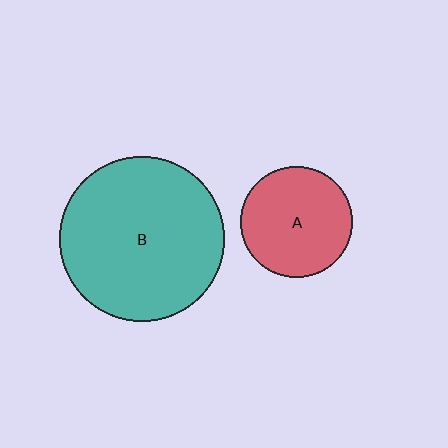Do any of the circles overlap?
No, none of the circles overlap.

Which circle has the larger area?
Circle B (teal).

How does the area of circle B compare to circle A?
Approximately 2.2 times.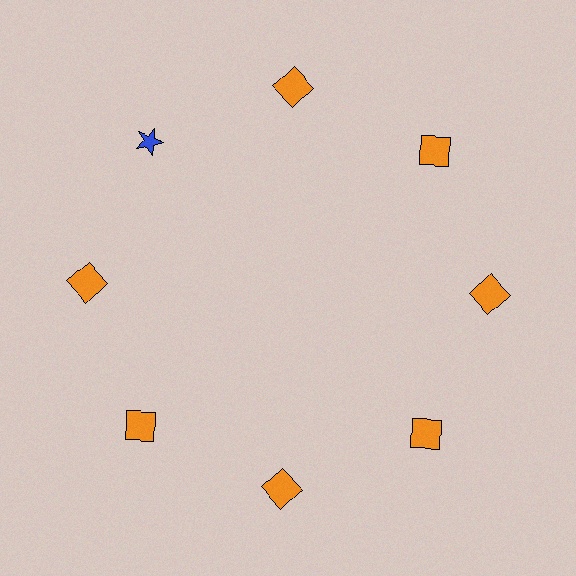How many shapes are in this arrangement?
There are 8 shapes arranged in a ring pattern.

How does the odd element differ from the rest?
It differs in both color (blue instead of orange) and shape (star instead of square).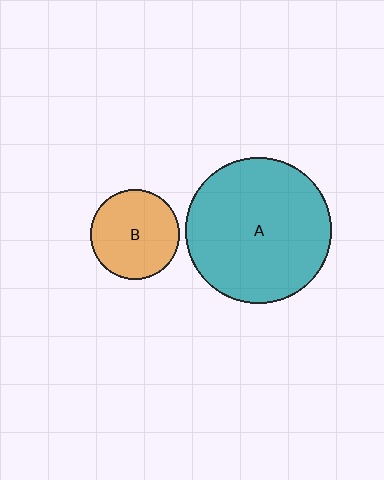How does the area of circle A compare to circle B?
Approximately 2.7 times.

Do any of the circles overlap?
No, none of the circles overlap.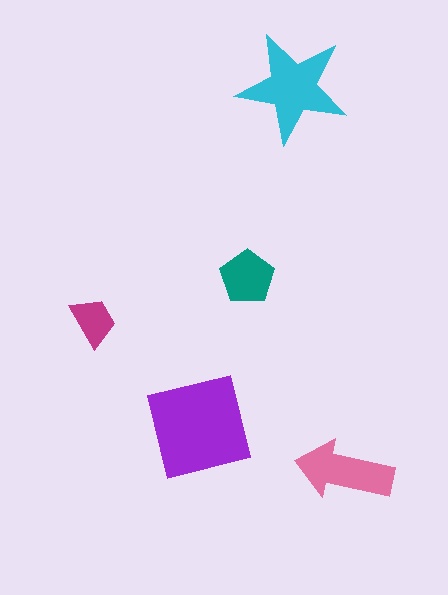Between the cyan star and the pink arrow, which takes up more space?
The cyan star.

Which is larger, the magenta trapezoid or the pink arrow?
The pink arrow.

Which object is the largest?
The purple square.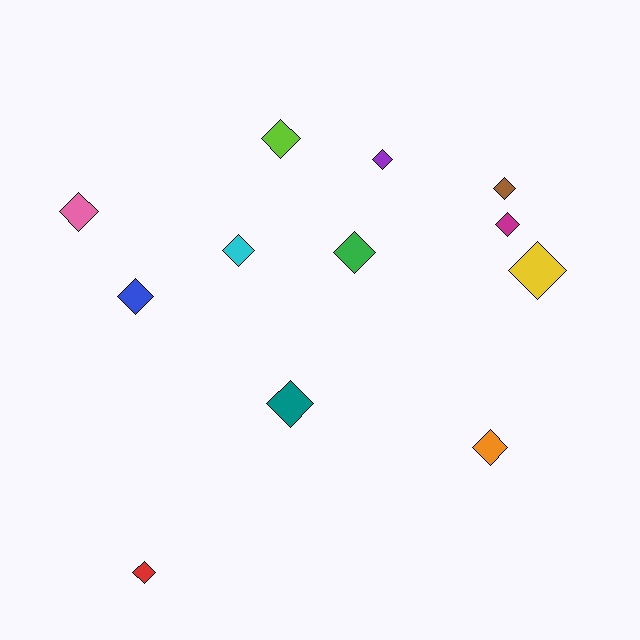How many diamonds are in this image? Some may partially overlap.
There are 12 diamonds.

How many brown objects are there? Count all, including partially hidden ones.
There is 1 brown object.